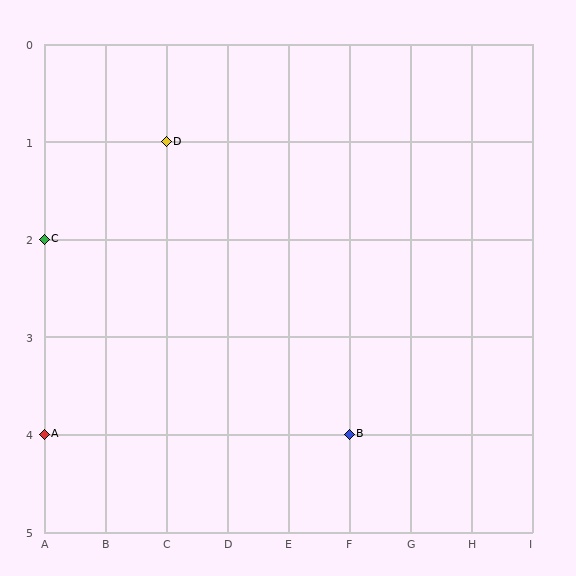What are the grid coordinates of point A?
Point A is at grid coordinates (A, 4).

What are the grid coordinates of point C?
Point C is at grid coordinates (A, 2).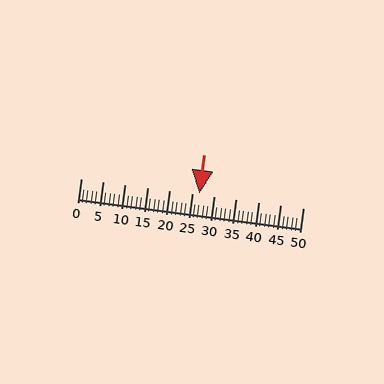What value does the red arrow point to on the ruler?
The red arrow points to approximately 27.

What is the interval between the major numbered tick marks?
The major tick marks are spaced 5 units apart.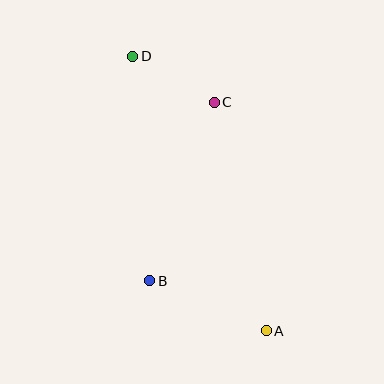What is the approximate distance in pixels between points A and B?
The distance between A and B is approximately 127 pixels.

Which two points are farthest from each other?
Points A and D are farthest from each other.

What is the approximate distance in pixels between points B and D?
The distance between B and D is approximately 225 pixels.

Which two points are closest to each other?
Points C and D are closest to each other.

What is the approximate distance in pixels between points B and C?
The distance between B and C is approximately 189 pixels.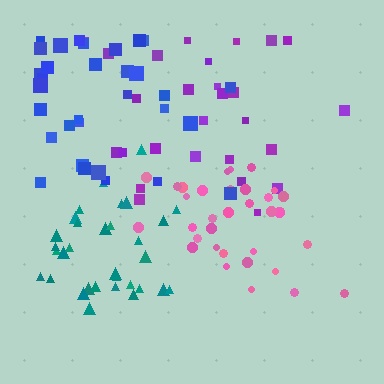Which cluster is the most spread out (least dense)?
Purple.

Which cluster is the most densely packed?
Teal.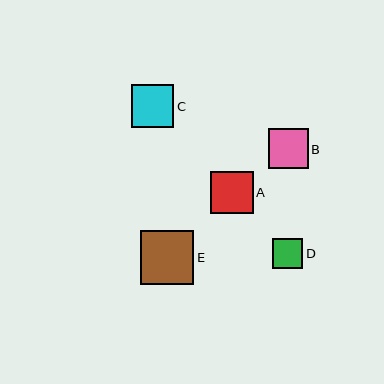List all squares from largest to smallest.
From largest to smallest: E, A, C, B, D.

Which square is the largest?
Square E is the largest with a size of approximately 54 pixels.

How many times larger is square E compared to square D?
Square E is approximately 1.8 times the size of square D.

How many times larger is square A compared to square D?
Square A is approximately 1.4 times the size of square D.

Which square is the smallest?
Square D is the smallest with a size of approximately 30 pixels.